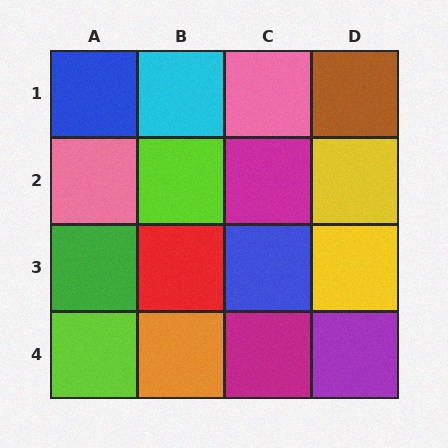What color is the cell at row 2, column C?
Magenta.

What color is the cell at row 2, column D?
Yellow.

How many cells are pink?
2 cells are pink.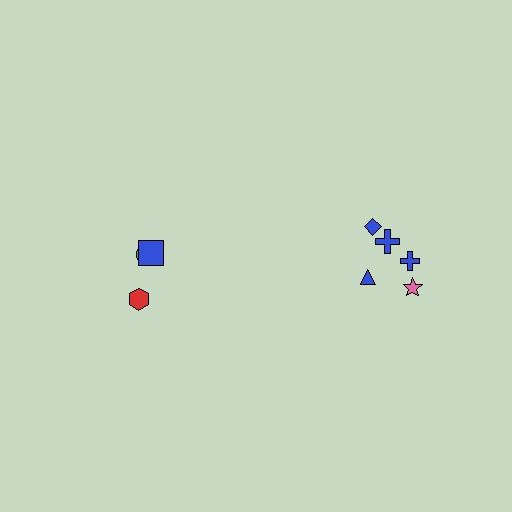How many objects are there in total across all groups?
There are 8 objects.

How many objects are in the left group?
There are 3 objects.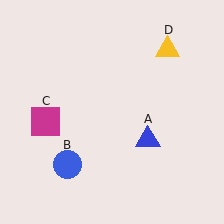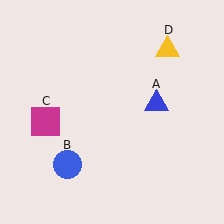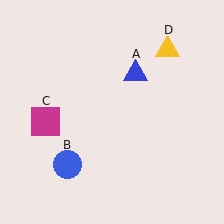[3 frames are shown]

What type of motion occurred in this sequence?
The blue triangle (object A) rotated counterclockwise around the center of the scene.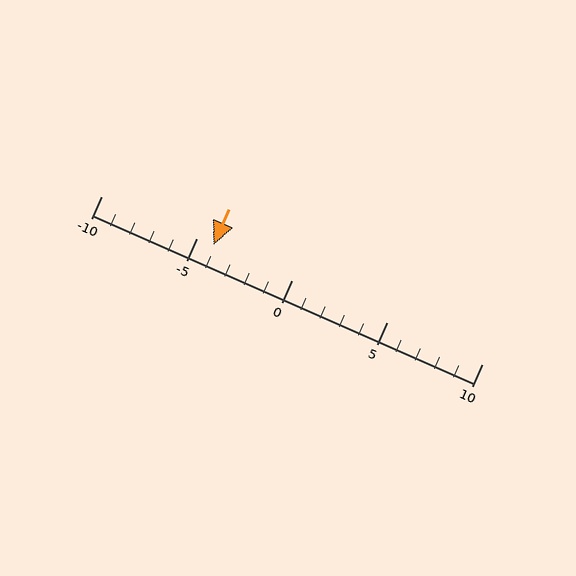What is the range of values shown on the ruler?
The ruler shows values from -10 to 10.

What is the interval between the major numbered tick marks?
The major tick marks are spaced 5 units apart.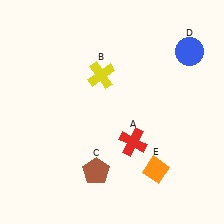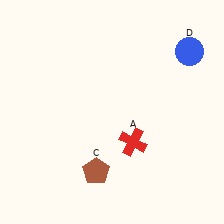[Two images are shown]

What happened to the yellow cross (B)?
The yellow cross (B) was removed in Image 2. It was in the top-left area of Image 1.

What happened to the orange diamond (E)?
The orange diamond (E) was removed in Image 2. It was in the bottom-right area of Image 1.